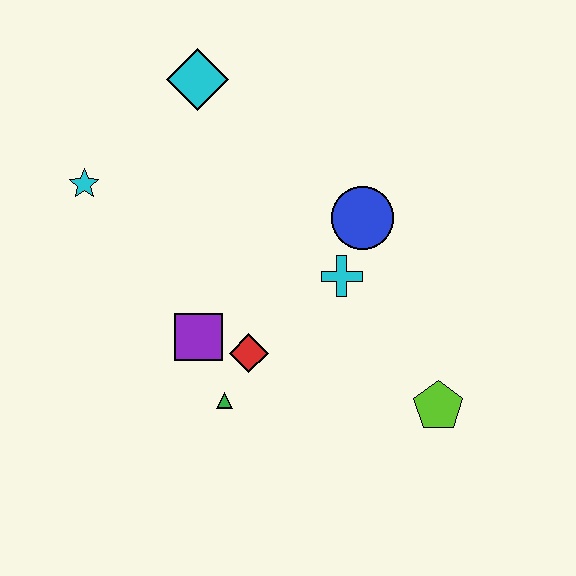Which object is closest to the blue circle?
The cyan cross is closest to the blue circle.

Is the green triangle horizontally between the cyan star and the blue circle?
Yes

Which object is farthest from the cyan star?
The lime pentagon is farthest from the cyan star.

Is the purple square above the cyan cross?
No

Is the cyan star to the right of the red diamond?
No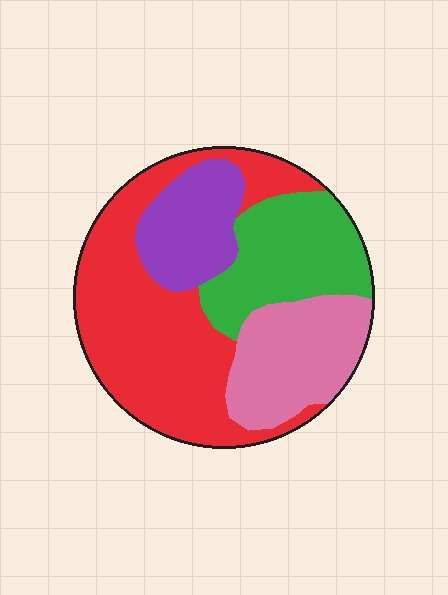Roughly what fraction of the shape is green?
Green takes up about one fifth (1/5) of the shape.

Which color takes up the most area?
Red, at roughly 45%.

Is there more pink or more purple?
Pink.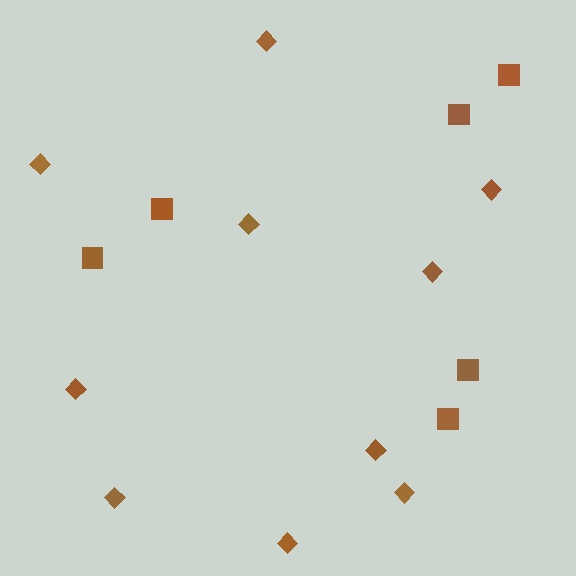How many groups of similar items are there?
There are 2 groups: one group of squares (6) and one group of diamonds (10).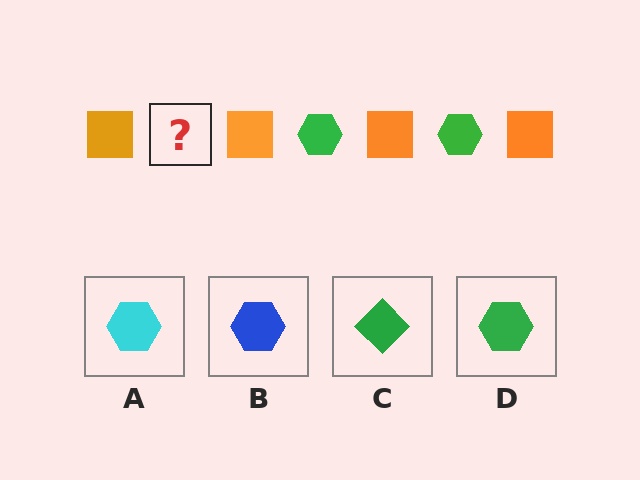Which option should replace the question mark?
Option D.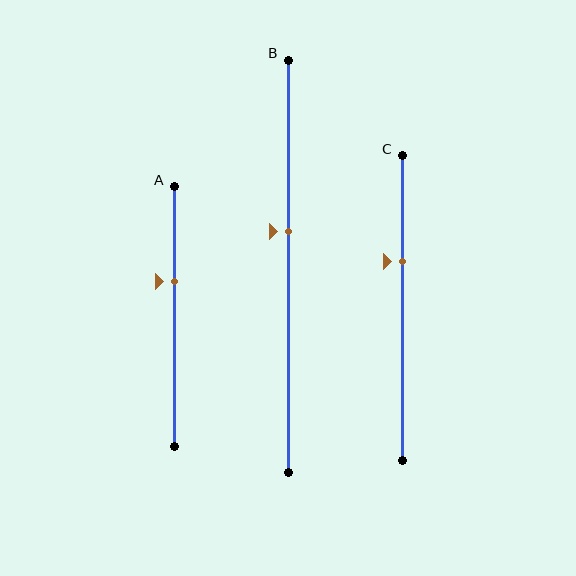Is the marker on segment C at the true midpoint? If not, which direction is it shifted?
No, the marker on segment C is shifted upward by about 15% of the segment length.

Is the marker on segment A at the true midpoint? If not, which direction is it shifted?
No, the marker on segment A is shifted upward by about 14% of the segment length.